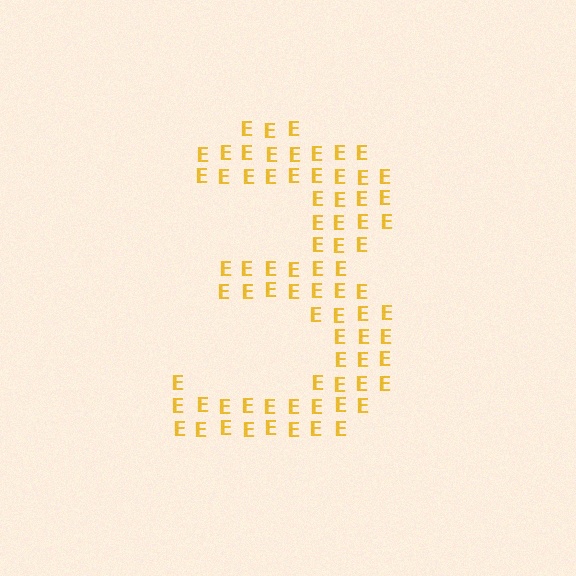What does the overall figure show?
The overall figure shows the digit 3.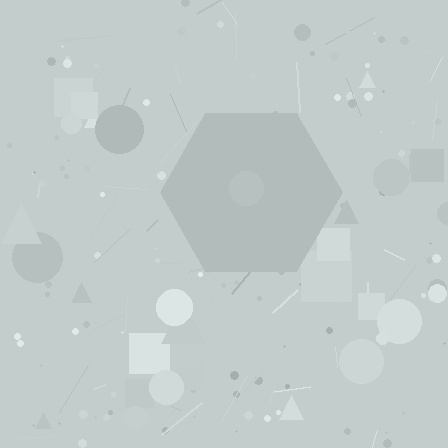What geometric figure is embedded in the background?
A hexagon is embedded in the background.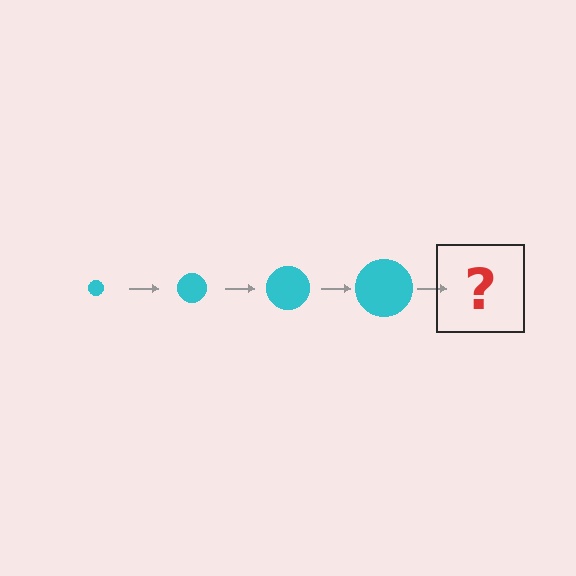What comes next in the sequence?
The next element should be a cyan circle, larger than the previous one.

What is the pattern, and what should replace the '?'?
The pattern is that the circle gets progressively larger each step. The '?' should be a cyan circle, larger than the previous one.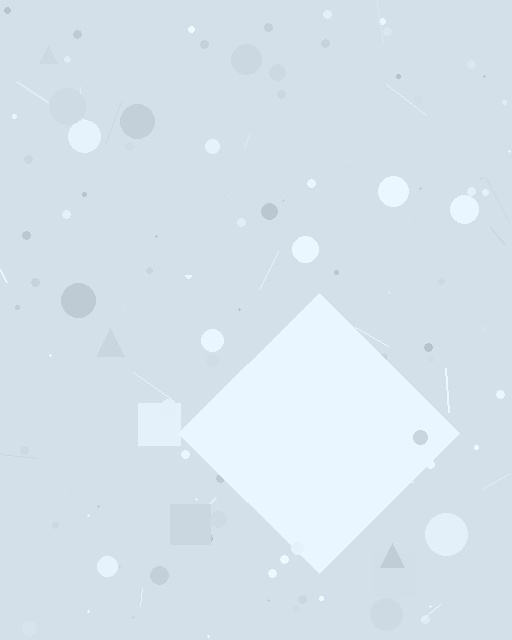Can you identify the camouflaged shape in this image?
The camouflaged shape is a diamond.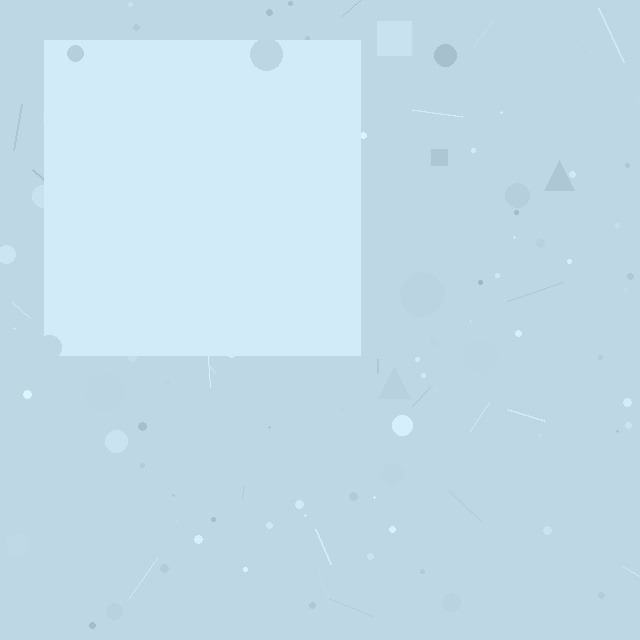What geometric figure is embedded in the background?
A square is embedded in the background.